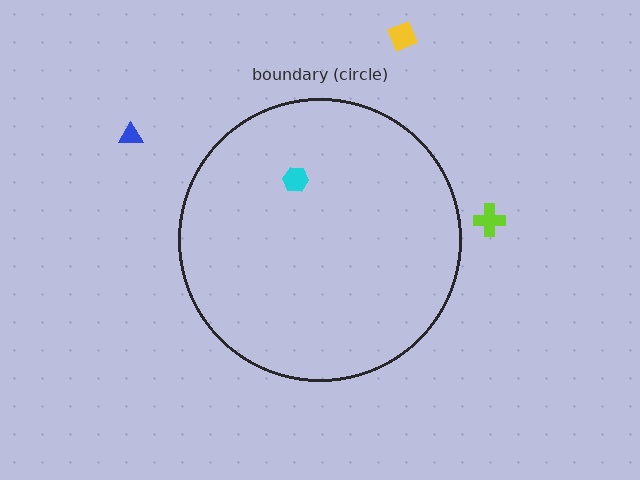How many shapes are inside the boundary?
1 inside, 3 outside.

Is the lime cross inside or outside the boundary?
Outside.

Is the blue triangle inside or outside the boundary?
Outside.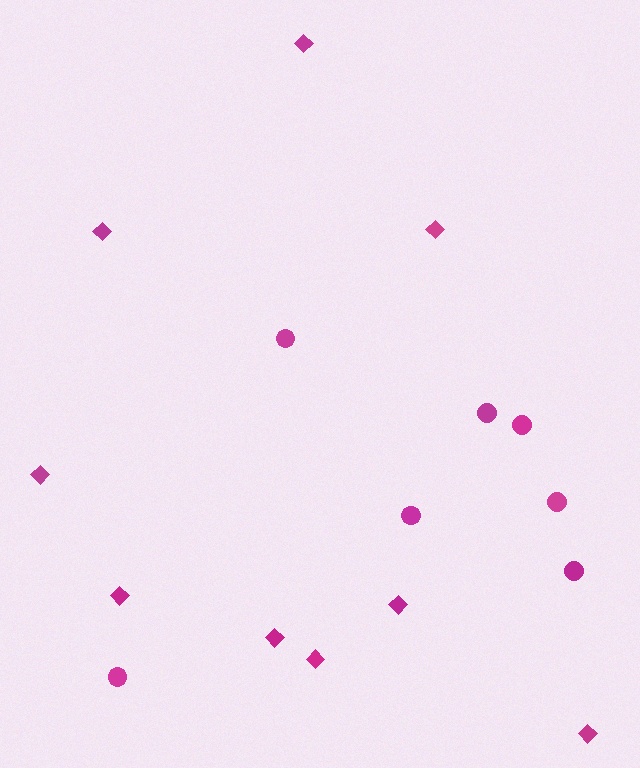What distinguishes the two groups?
There are 2 groups: one group of circles (7) and one group of diamonds (9).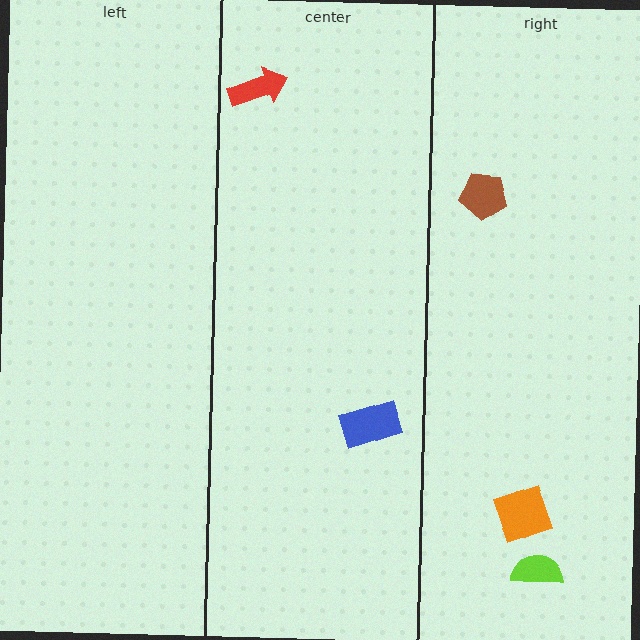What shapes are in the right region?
The brown pentagon, the orange diamond, the lime semicircle.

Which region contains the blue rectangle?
The center region.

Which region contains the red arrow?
The center region.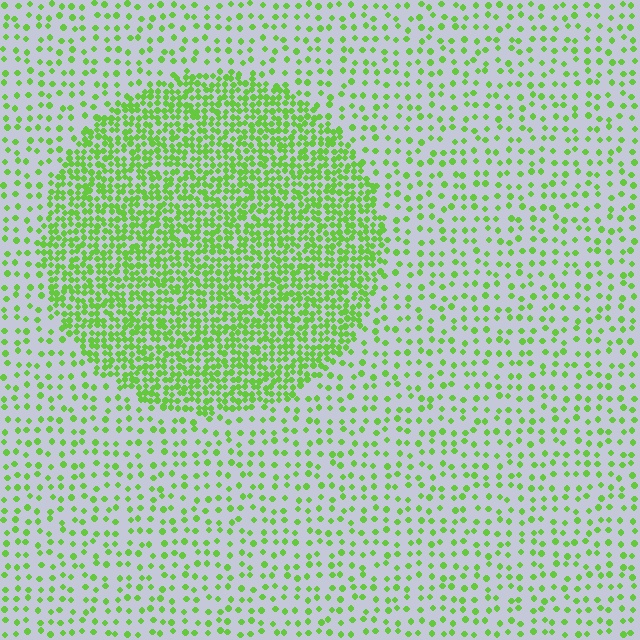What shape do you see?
I see a circle.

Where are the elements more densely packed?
The elements are more densely packed inside the circle boundary.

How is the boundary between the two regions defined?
The boundary is defined by a change in element density (approximately 2.8x ratio). All elements are the same color, size, and shape.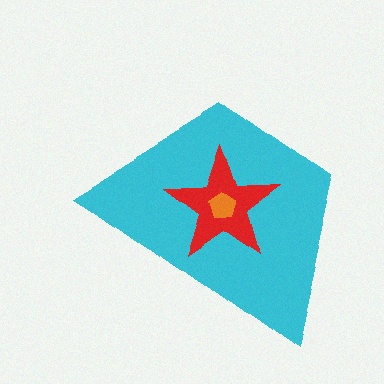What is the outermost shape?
The cyan trapezoid.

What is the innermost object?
The orange pentagon.